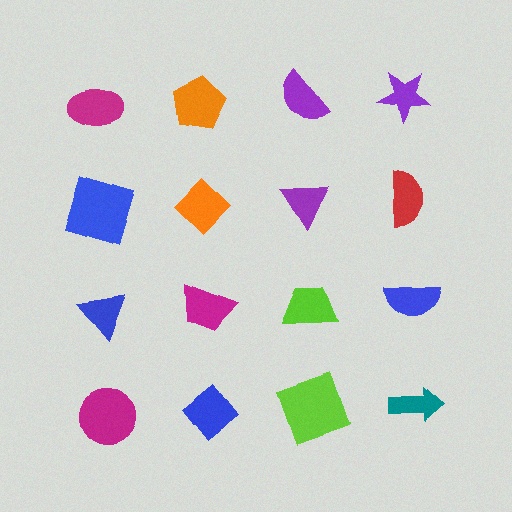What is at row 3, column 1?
A blue triangle.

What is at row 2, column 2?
An orange diamond.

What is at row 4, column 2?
A blue diamond.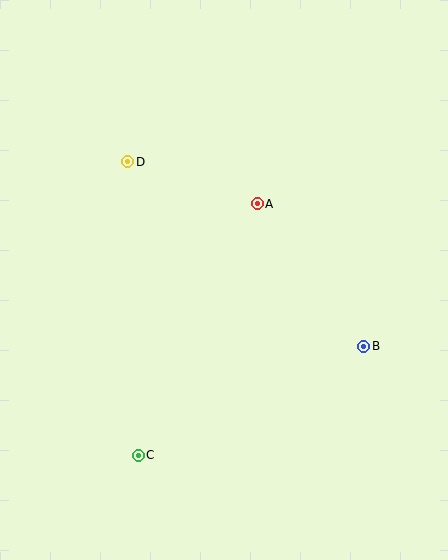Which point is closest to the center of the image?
Point A at (257, 204) is closest to the center.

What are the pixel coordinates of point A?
Point A is at (257, 204).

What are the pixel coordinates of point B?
Point B is at (364, 346).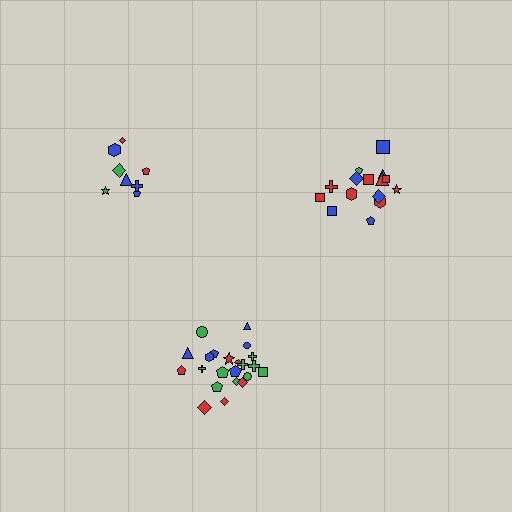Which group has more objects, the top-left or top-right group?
The top-right group.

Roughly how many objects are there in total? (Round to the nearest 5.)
Roughly 45 objects in total.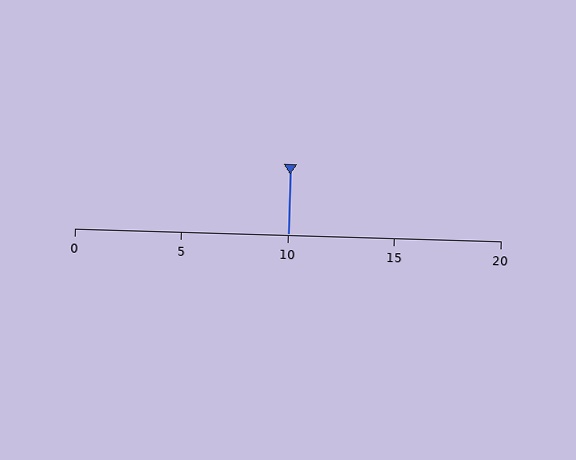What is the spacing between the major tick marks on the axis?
The major ticks are spaced 5 apart.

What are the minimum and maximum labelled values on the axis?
The axis runs from 0 to 20.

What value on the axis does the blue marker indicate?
The marker indicates approximately 10.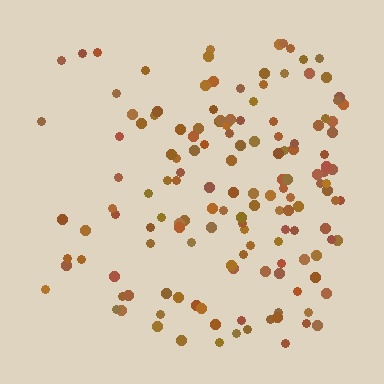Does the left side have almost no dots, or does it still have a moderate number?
Still a moderate number, just noticeably fewer than the right.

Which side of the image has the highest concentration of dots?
The right.